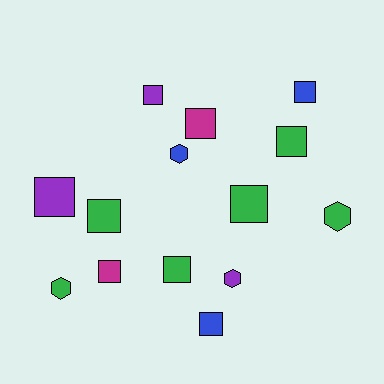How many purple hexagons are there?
There is 1 purple hexagon.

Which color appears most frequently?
Green, with 6 objects.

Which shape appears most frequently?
Square, with 10 objects.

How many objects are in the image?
There are 14 objects.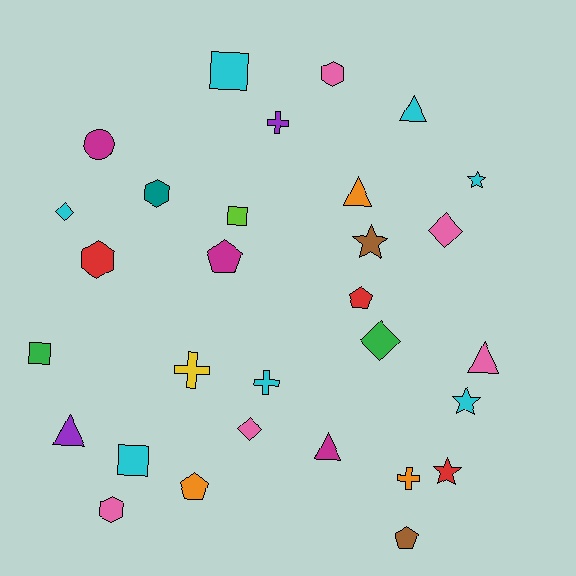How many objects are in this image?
There are 30 objects.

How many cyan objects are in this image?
There are 7 cyan objects.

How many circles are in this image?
There is 1 circle.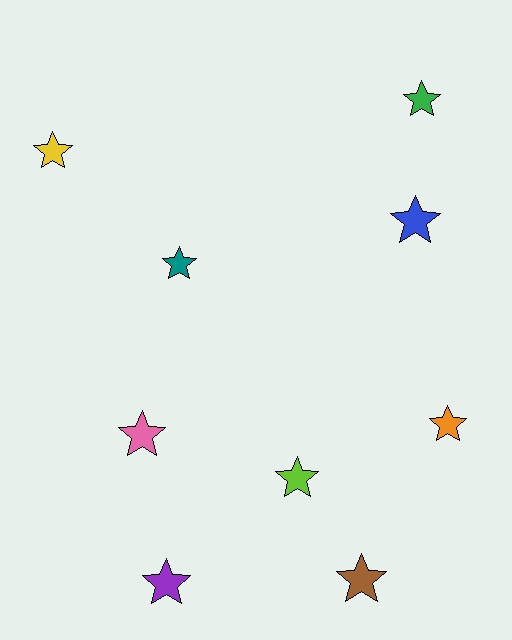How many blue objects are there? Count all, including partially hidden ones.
There is 1 blue object.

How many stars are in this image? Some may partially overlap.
There are 9 stars.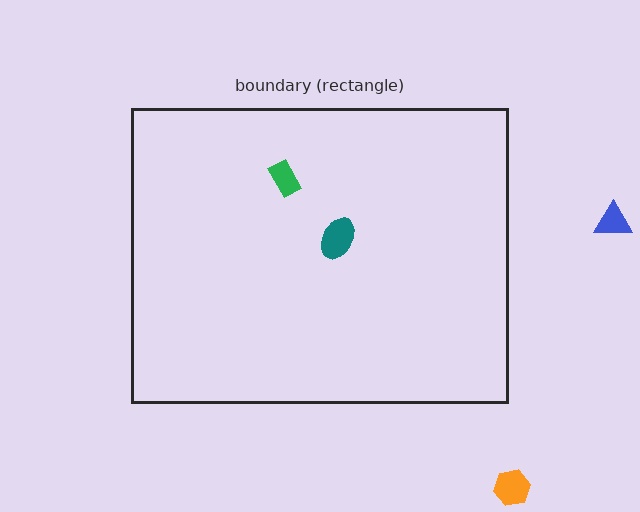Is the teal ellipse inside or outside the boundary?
Inside.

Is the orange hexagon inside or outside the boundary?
Outside.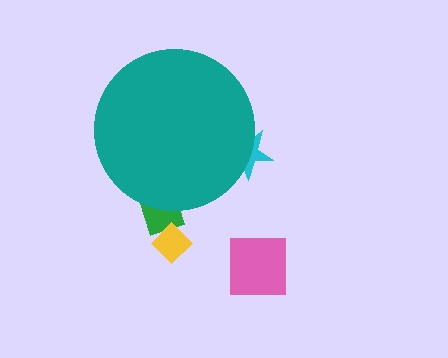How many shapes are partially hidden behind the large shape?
2 shapes are partially hidden.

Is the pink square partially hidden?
No, the pink square is fully visible.